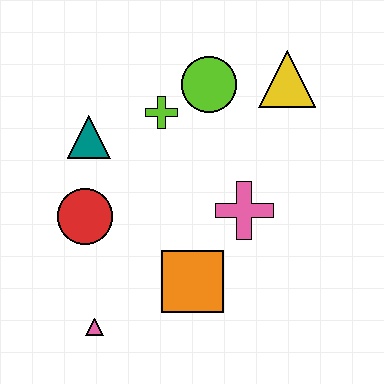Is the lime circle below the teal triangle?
No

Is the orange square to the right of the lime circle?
No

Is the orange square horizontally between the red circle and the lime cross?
No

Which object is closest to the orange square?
The pink cross is closest to the orange square.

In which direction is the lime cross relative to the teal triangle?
The lime cross is to the right of the teal triangle.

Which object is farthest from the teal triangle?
The yellow triangle is farthest from the teal triangle.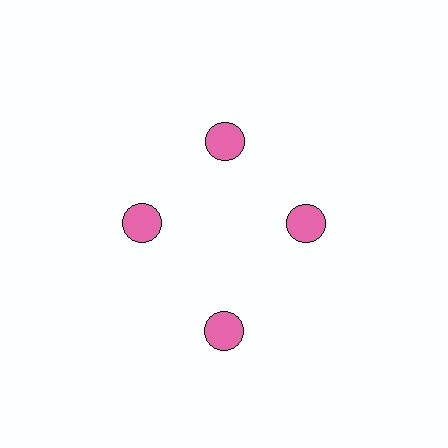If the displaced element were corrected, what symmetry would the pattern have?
It would have 4-fold rotational symmetry — the pattern would map onto itself every 90 degrees.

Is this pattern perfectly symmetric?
No. The 4 pink circles are arranged in a ring, but one element near the 6 o'clock position is pushed outward from the center, breaking the 4-fold rotational symmetry.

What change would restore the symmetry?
The symmetry would be restored by moving it inward, back onto the ring so that all 4 circles sit at equal angles and equal distance from the center.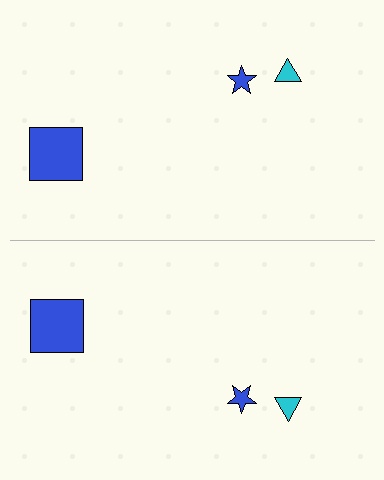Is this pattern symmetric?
Yes, this pattern has bilateral (reflection) symmetry.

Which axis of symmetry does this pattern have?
The pattern has a horizontal axis of symmetry running through the center of the image.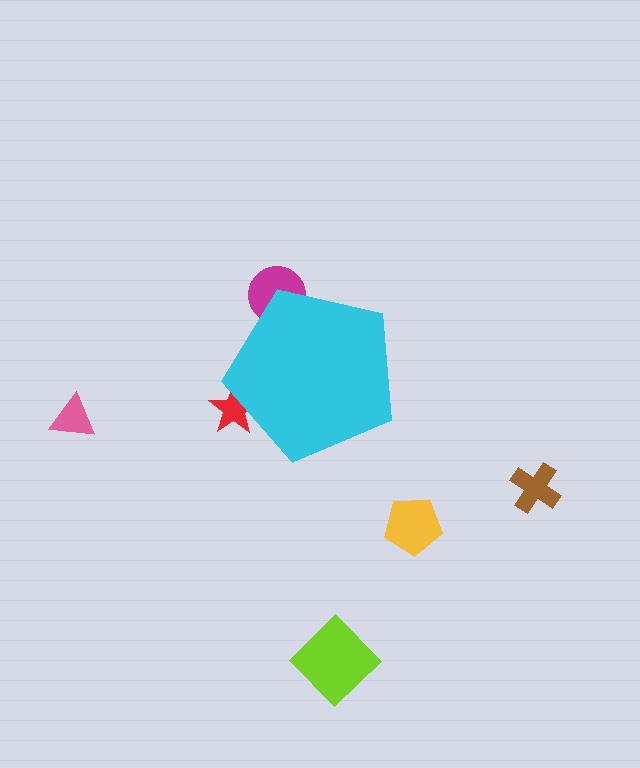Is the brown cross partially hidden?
No, the brown cross is fully visible.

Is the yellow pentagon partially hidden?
No, the yellow pentagon is fully visible.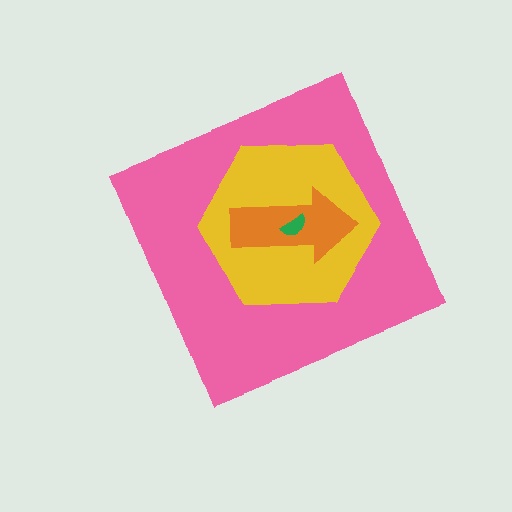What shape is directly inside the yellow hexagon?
The orange arrow.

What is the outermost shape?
The pink diamond.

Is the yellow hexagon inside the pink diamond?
Yes.